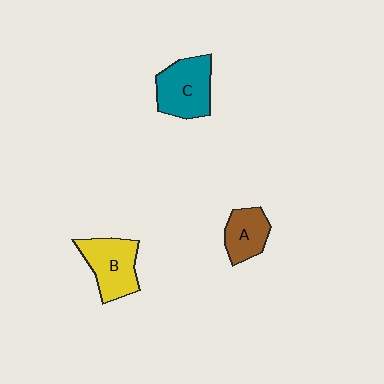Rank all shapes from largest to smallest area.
From largest to smallest: C (teal), B (yellow), A (brown).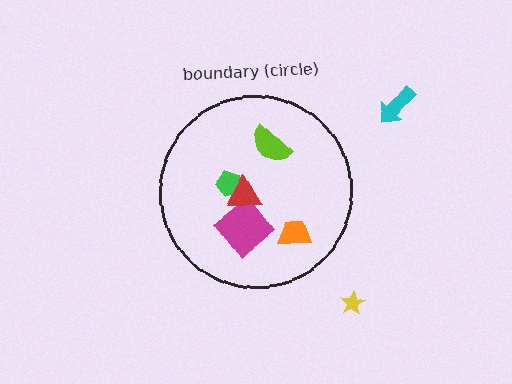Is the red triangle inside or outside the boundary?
Inside.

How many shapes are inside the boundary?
5 inside, 2 outside.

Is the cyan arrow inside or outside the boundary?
Outside.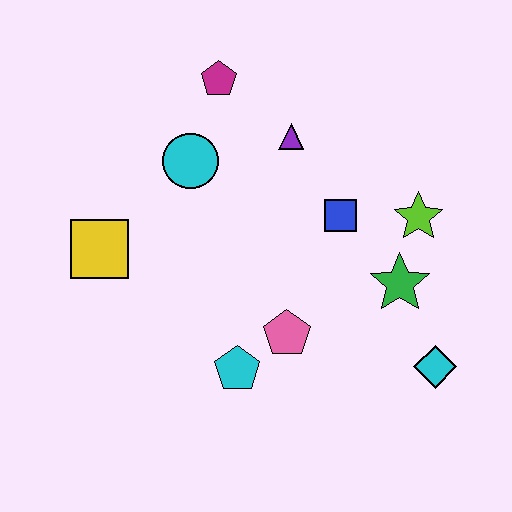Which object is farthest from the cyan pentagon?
The magenta pentagon is farthest from the cyan pentagon.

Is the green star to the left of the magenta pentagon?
No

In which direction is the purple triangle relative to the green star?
The purple triangle is above the green star.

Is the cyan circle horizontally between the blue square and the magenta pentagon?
No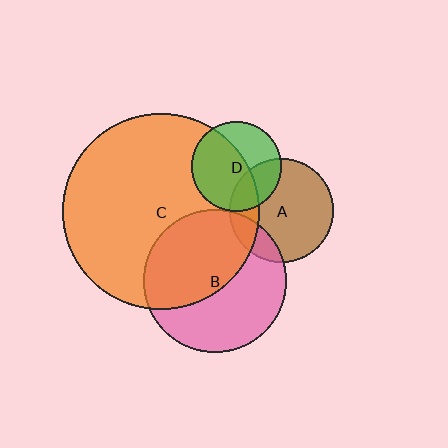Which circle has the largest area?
Circle C (orange).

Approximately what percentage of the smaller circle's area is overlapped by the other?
Approximately 15%.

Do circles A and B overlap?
Yes.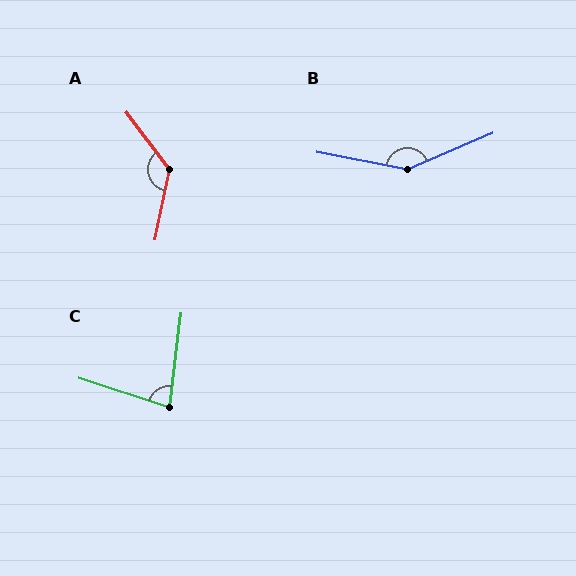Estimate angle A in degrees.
Approximately 132 degrees.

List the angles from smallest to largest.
C (79°), A (132°), B (146°).